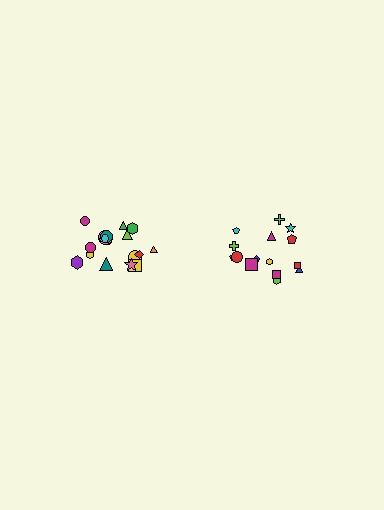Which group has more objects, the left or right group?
The left group.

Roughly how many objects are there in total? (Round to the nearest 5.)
Roughly 35 objects in total.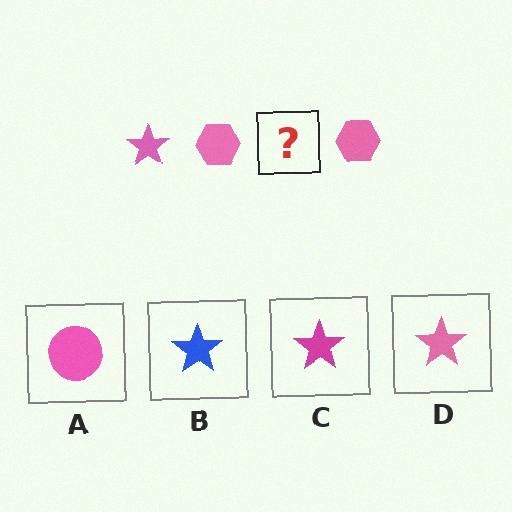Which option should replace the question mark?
Option D.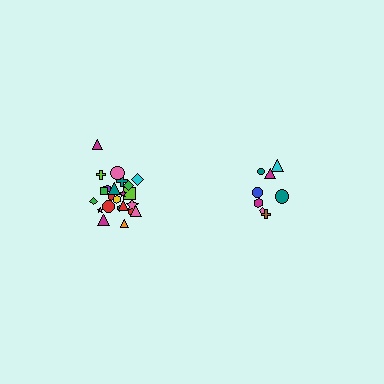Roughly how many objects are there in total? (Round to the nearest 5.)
Roughly 35 objects in total.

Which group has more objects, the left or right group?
The left group.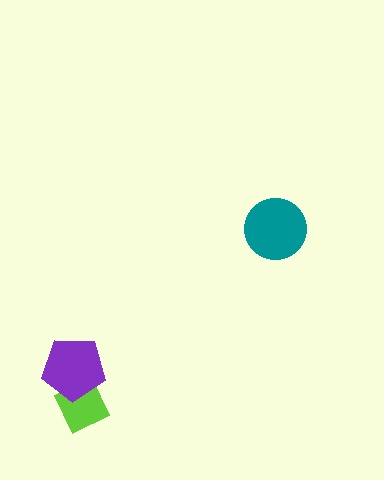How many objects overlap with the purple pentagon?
1 object overlaps with the purple pentagon.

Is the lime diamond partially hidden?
Yes, it is partially covered by another shape.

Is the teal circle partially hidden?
No, no other shape covers it.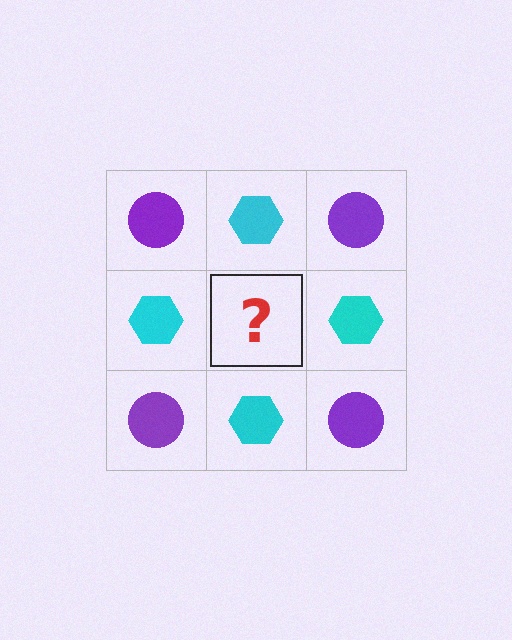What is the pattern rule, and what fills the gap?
The rule is that it alternates purple circle and cyan hexagon in a checkerboard pattern. The gap should be filled with a purple circle.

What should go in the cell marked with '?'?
The missing cell should contain a purple circle.